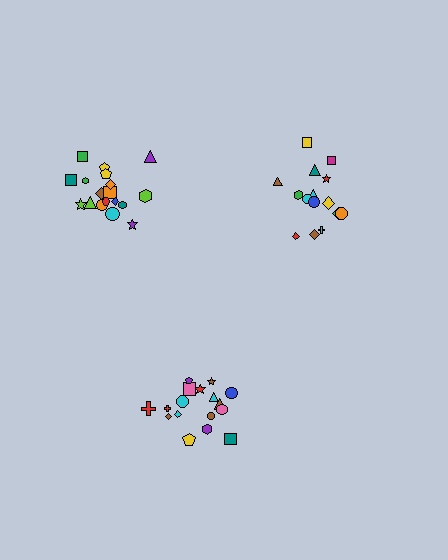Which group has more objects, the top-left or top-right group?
The top-left group.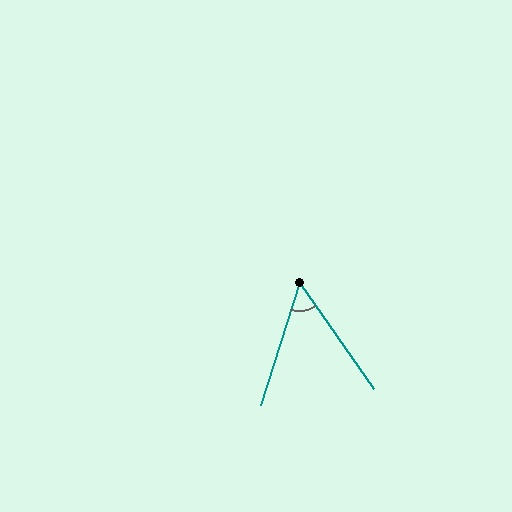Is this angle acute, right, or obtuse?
It is acute.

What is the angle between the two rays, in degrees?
Approximately 52 degrees.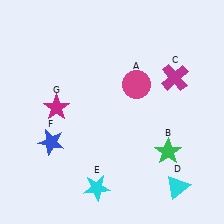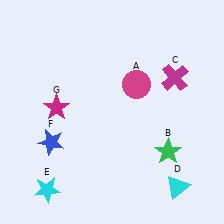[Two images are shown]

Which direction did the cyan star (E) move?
The cyan star (E) moved left.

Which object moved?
The cyan star (E) moved left.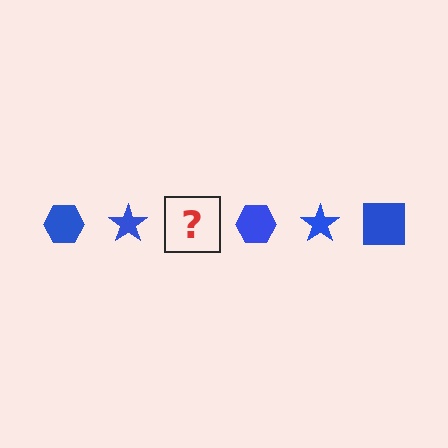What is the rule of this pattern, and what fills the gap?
The rule is that the pattern cycles through hexagon, star, square shapes in blue. The gap should be filled with a blue square.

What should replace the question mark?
The question mark should be replaced with a blue square.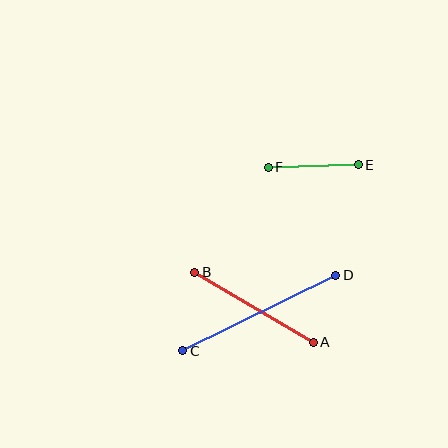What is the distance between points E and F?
The distance is approximately 90 pixels.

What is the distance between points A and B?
The distance is approximately 138 pixels.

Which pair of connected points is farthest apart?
Points C and D are farthest apart.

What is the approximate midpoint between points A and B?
The midpoint is at approximately (254, 307) pixels.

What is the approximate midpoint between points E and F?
The midpoint is at approximately (313, 166) pixels.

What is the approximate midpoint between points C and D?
The midpoint is at approximately (259, 313) pixels.